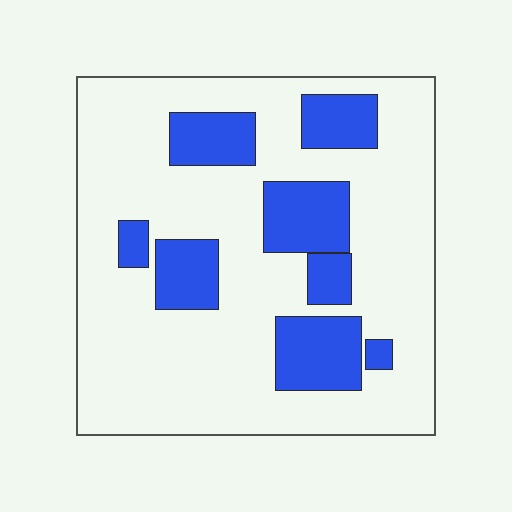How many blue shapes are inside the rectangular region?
8.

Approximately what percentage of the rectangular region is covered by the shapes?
Approximately 25%.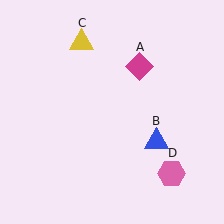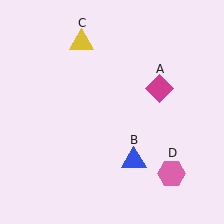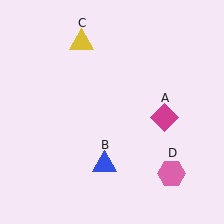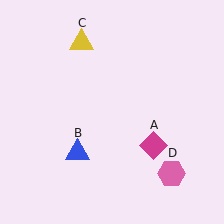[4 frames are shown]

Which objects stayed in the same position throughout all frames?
Yellow triangle (object C) and pink hexagon (object D) remained stationary.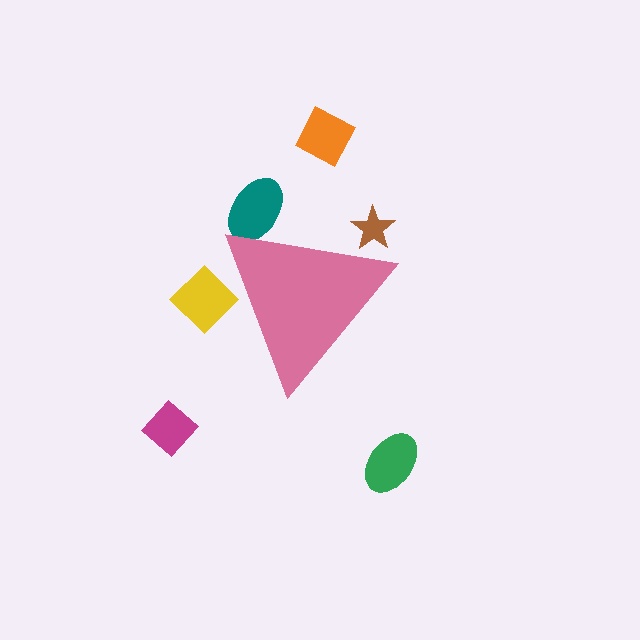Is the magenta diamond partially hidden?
No, the magenta diamond is fully visible.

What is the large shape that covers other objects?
A pink triangle.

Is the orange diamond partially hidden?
No, the orange diamond is fully visible.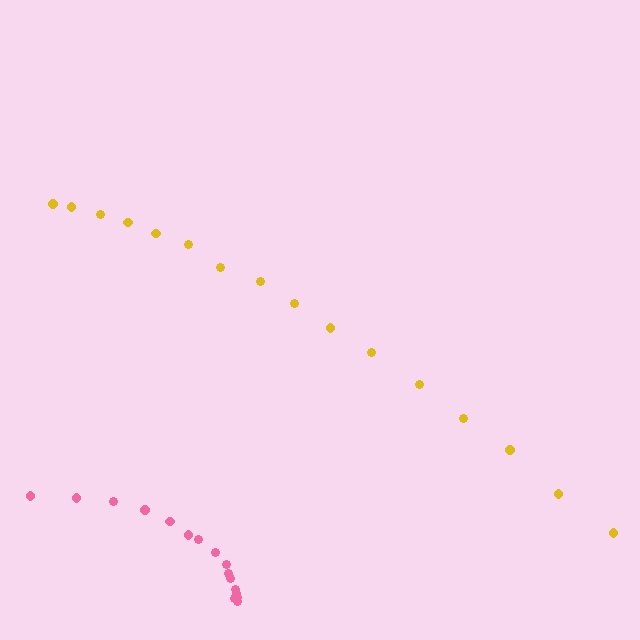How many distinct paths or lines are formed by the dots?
There are 2 distinct paths.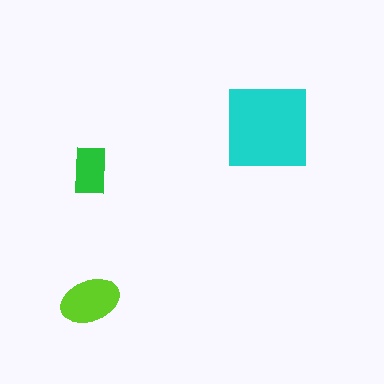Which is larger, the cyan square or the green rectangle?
The cyan square.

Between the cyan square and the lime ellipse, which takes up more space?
The cyan square.